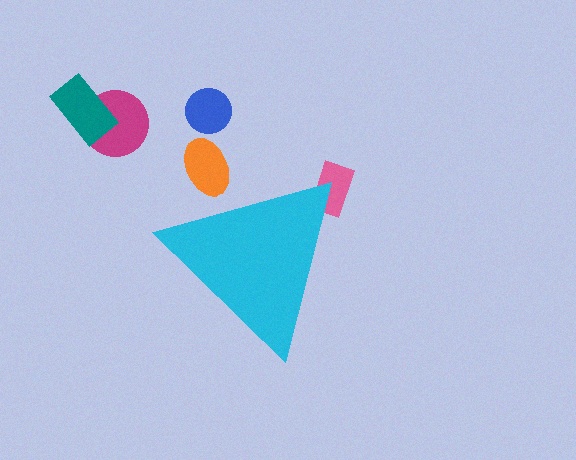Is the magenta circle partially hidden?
No, the magenta circle is fully visible.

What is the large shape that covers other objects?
A cyan triangle.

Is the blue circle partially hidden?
No, the blue circle is fully visible.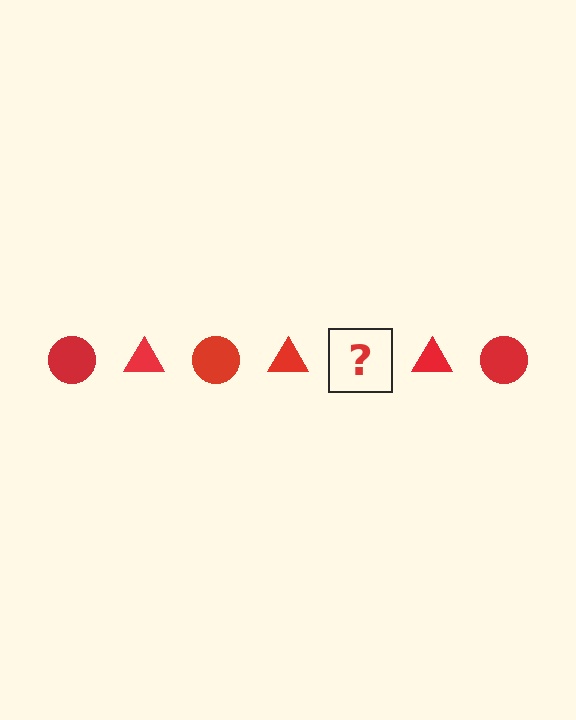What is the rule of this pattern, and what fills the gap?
The rule is that the pattern cycles through circle, triangle shapes in red. The gap should be filled with a red circle.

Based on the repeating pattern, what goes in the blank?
The blank should be a red circle.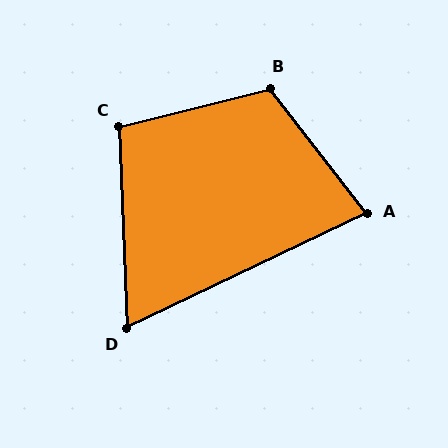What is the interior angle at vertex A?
Approximately 78 degrees (acute).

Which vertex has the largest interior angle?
B, at approximately 114 degrees.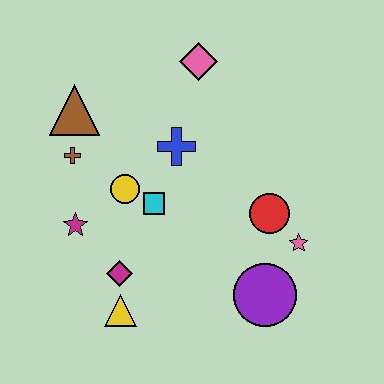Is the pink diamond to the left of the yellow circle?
No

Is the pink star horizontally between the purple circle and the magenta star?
No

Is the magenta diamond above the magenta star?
No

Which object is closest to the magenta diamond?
The yellow triangle is closest to the magenta diamond.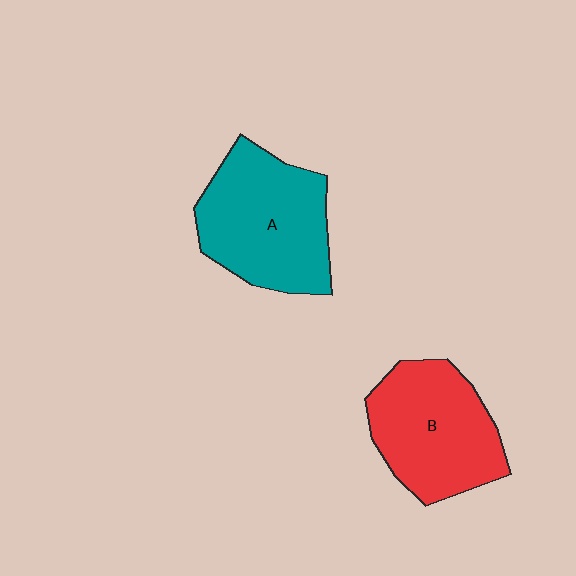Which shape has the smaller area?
Shape B (red).